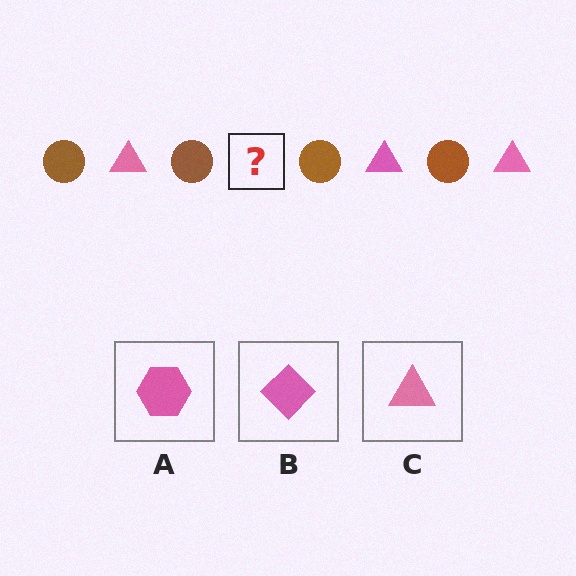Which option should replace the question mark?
Option C.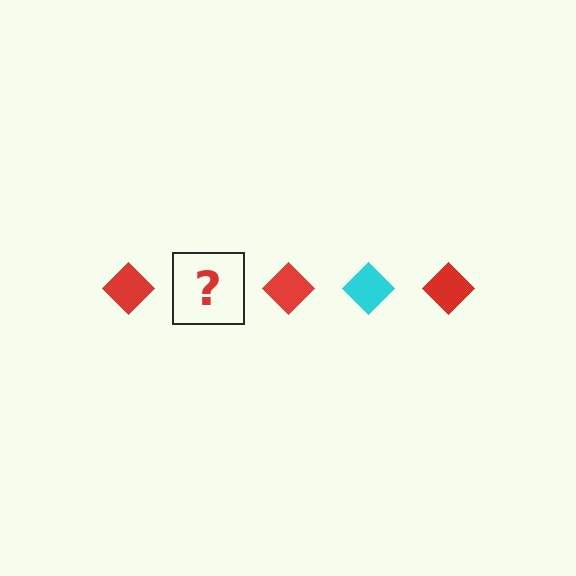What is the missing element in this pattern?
The missing element is a cyan diamond.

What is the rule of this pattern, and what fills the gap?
The rule is that the pattern cycles through red, cyan diamonds. The gap should be filled with a cyan diamond.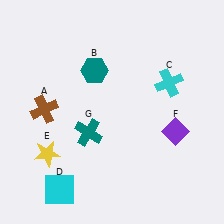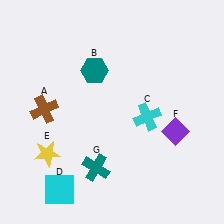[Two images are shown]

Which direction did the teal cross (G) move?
The teal cross (G) moved down.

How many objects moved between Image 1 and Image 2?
2 objects moved between the two images.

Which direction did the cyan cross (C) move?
The cyan cross (C) moved down.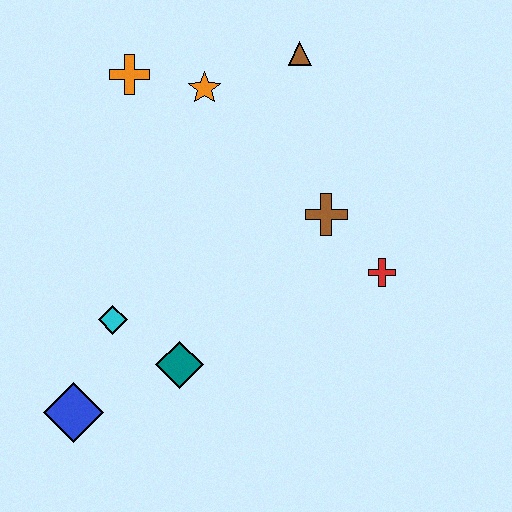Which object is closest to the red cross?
The brown cross is closest to the red cross.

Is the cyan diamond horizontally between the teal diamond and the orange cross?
No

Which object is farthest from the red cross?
The blue diamond is farthest from the red cross.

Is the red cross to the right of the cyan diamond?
Yes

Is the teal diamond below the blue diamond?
No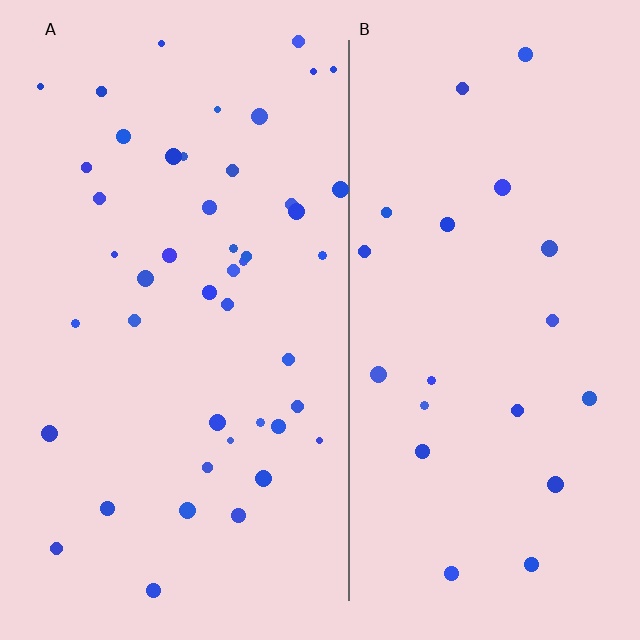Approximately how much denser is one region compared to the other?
Approximately 2.1× — region A over region B.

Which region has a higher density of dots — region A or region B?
A (the left).